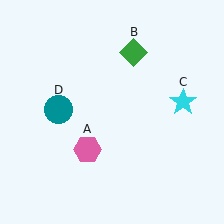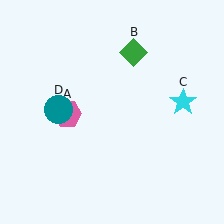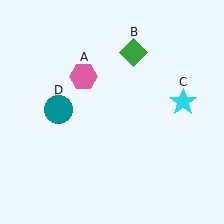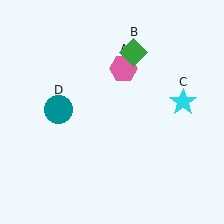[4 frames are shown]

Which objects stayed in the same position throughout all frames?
Green diamond (object B) and cyan star (object C) and teal circle (object D) remained stationary.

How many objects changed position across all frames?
1 object changed position: pink hexagon (object A).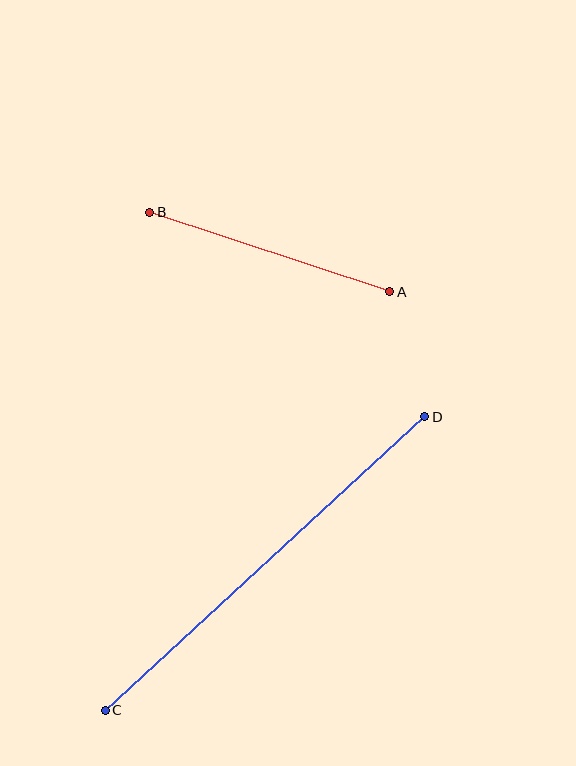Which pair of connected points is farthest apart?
Points C and D are farthest apart.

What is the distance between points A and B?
The distance is approximately 253 pixels.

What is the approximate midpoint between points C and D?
The midpoint is at approximately (265, 563) pixels.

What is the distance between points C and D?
The distance is approximately 434 pixels.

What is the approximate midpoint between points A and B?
The midpoint is at approximately (270, 252) pixels.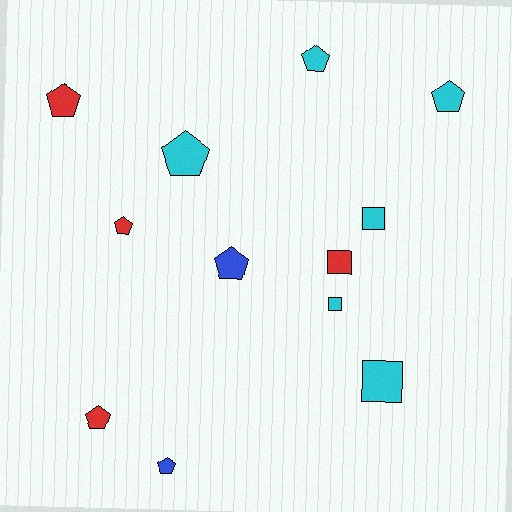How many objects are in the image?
There are 12 objects.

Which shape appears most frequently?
Pentagon, with 8 objects.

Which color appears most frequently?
Cyan, with 6 objects.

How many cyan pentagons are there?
There are 3 cyan pentagons.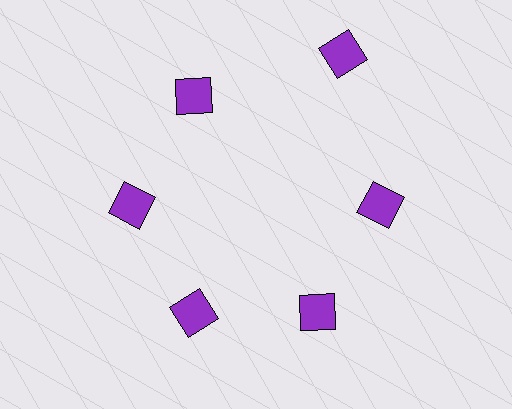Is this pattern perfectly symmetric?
No. The 6 purple squares are arranged in a ring, but one element near the 1 o'clock position is pushed outward from the center, breaking the 6-fold rotational symmetry.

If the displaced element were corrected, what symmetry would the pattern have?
It would have 6-fold rotational symmetry — the pattern would map onto itself every 60 degrees.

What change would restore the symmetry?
The symmetry would be restored by moving it inward, back onto the ring so that all 6 squares sit at equal angles and equal distance from the center.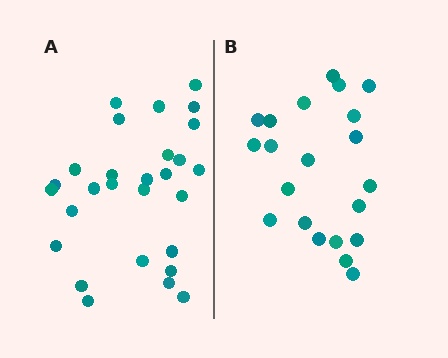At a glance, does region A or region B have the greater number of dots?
Region A (the left region) has more dots.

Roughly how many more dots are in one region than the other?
Region A has roughly 8 or so more dots than region B.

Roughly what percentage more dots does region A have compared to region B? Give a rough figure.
About 35% more.